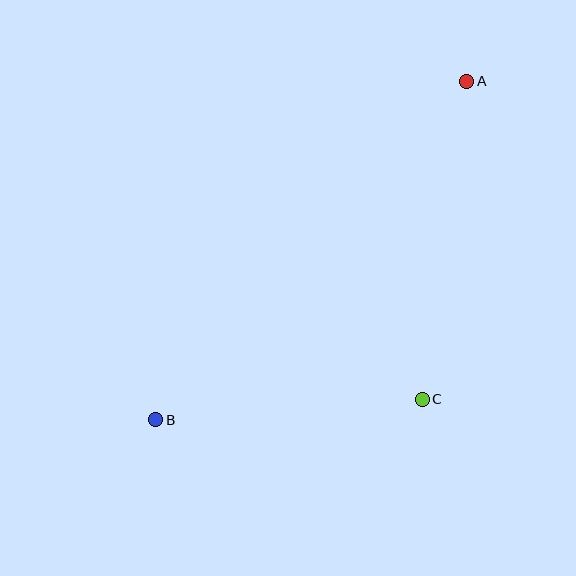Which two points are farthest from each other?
Points A and B are farthest from each other.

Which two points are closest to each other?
Points B and C are closest to each other.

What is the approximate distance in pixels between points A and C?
The distance between A and C is approximately 321 pixels.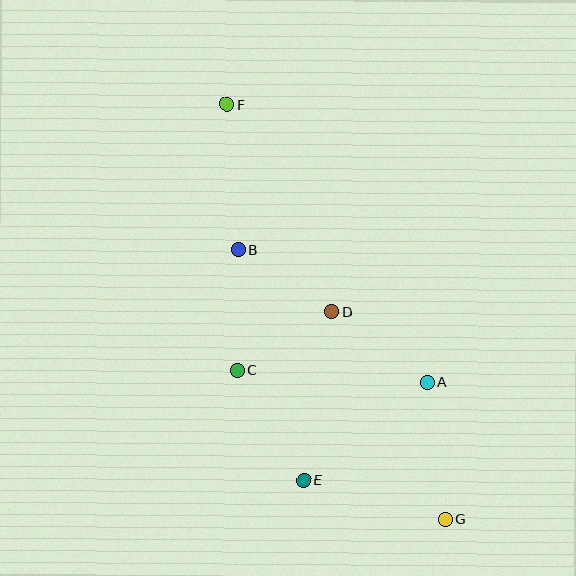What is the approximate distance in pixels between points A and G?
The distance between A and G is approximately 138 pixels.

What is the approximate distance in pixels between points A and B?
The distance between A and B is approximately 231 pixels.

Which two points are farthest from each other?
Points F and G are farthest from each other.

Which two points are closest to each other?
Points C and D are closest to each other.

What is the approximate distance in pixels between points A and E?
The distance between A and E is approximately 158 pixels.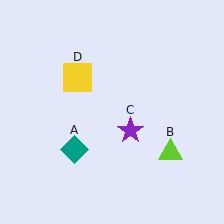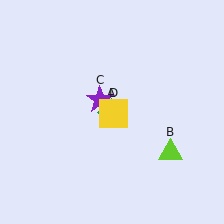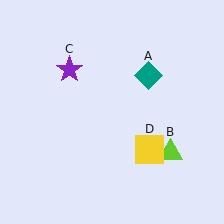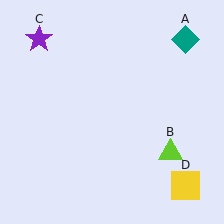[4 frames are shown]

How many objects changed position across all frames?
3 objects changed position: teal diamond (object A), purple star (object C), yellow square (object D).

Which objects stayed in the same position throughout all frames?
Lime triangle (object B) remained stationary.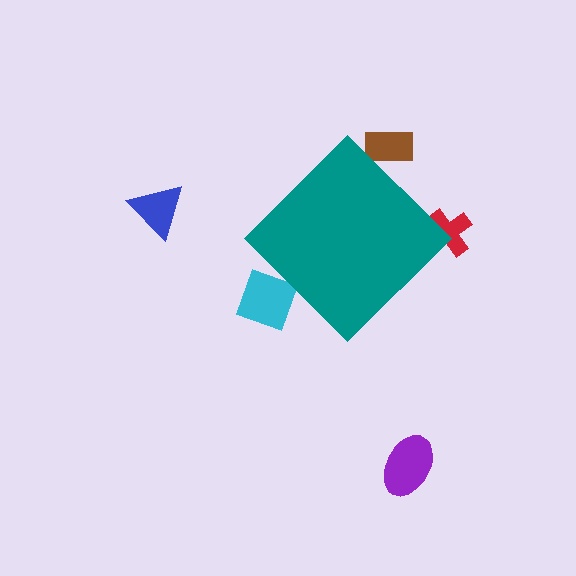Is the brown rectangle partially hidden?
Yes, the brown rectangle is partially hidden behind the teal diamond.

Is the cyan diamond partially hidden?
Yes, the cyan diamond is partially hidden behind the teal diamond.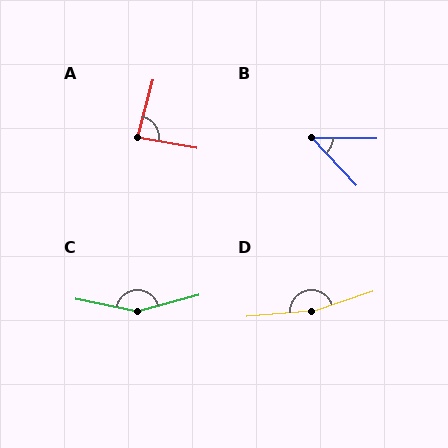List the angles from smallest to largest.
B (47°), A (85°), C (153°), D (166°).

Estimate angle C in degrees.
Approximately 153 degrees.